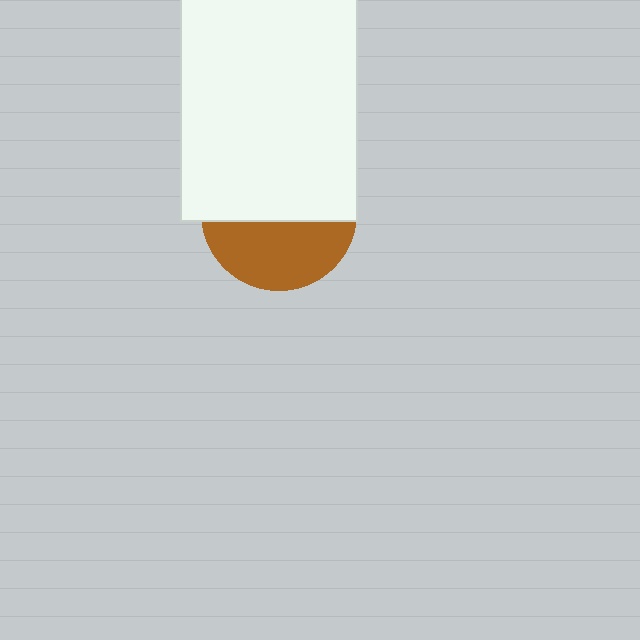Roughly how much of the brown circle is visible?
A small part of it is visible (roughly 43%).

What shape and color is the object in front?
The object in front is a white rectangle.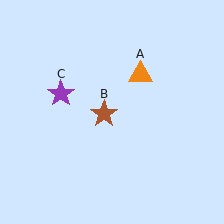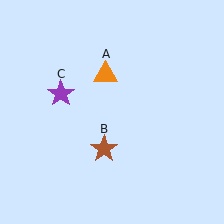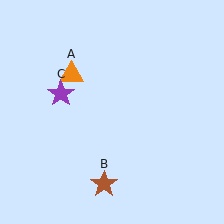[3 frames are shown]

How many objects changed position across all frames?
2 objects changed position: orange triangle (object A), brown star (object B).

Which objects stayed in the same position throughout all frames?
Purple star (object C) remained stationary.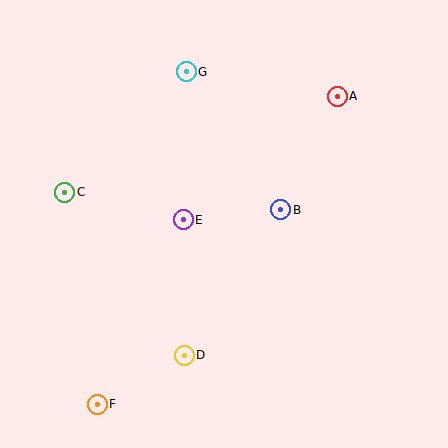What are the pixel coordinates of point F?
Point F is at (97, 404).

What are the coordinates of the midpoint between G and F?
The midpoint between G and F is at (142, 238).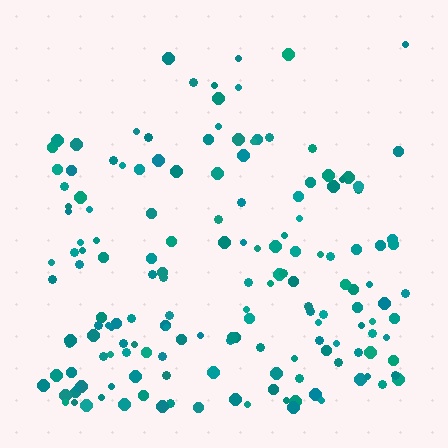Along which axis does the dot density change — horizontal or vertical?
Vertical.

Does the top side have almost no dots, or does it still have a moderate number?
Still a moderate number, just noticeably fewer than the bottom.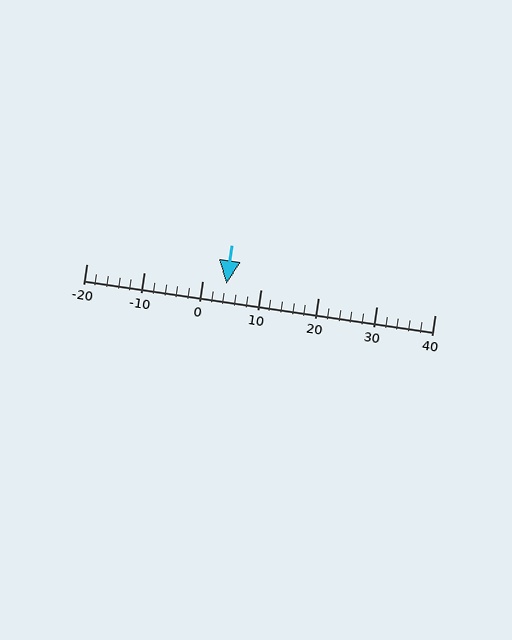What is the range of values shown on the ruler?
The ruler shows values from -20 to 40.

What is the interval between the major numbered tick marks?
The major tick marks are spaced 10 units apart.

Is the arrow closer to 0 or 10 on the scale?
The arrow is closer to 0.